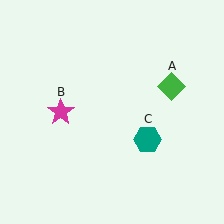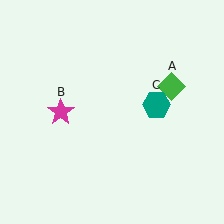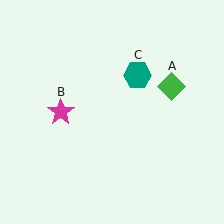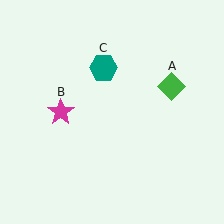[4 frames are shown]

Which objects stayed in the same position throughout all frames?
Green diamond (object A) and magenta star (object B) remained stationary.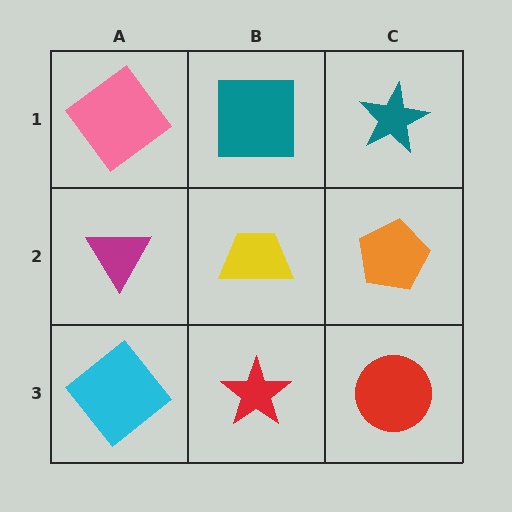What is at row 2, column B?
A yellow trapezoid.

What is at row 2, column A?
A magenta triangle.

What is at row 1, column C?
A teal star.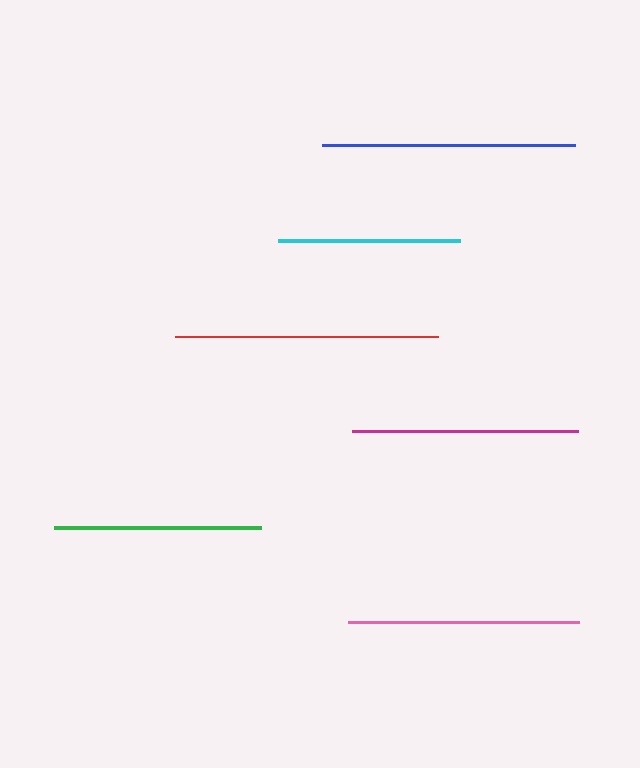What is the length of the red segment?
The red segment is approximately 263 pixels long.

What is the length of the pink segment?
The pink segment is approximately 231 pixels long.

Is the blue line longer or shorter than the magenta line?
The blue line is longer than the magenta line.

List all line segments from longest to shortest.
From longest to shortest: red, blue, pink, magenta, green, cyan.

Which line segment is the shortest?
The cyan line is the shortest at approximately 182 pixels.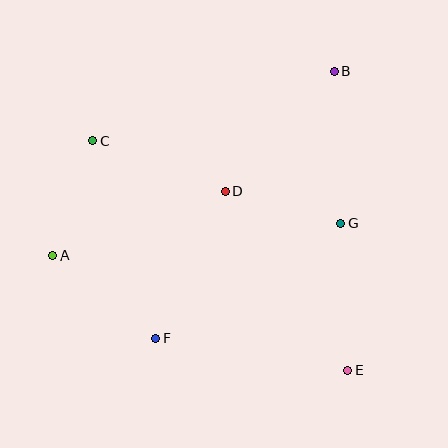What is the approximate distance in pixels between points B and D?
The distance between B and D is approximately 162 pixels.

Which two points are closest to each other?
Points D and G are closest to each other.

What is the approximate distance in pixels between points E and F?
The distance between E and F is approximately 195 pixels.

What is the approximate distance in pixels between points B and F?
The distance between B and F is approximately 321 pixels.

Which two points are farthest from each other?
Points C and E are farthest from each other.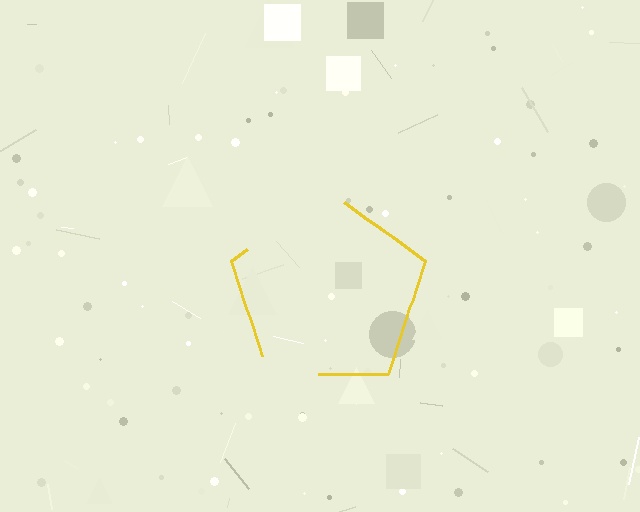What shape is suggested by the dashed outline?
The dashed outline suggests a pentagon.